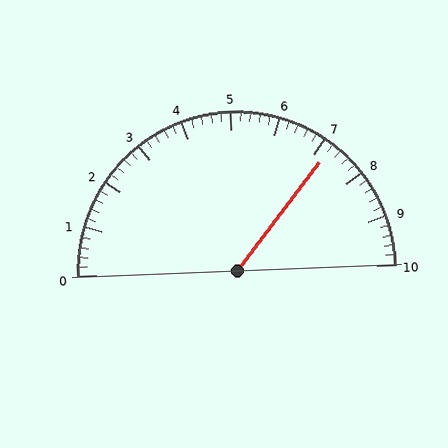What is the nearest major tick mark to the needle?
The nearest major tick mark is 7.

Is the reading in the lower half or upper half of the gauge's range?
The reading is in the upper half of the range (0 to 10).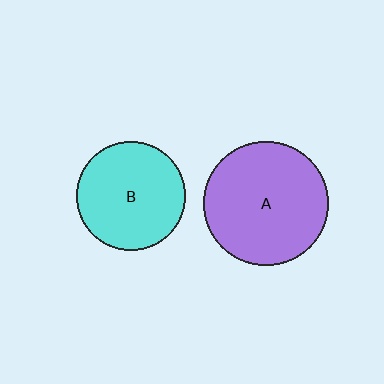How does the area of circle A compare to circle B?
Approximately 1.3 times.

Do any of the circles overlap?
No, none of the circles overlap.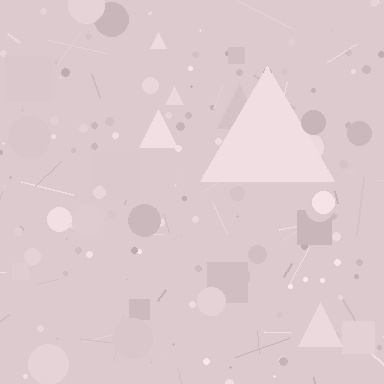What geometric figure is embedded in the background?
A triangle is embedded in the background.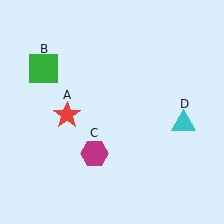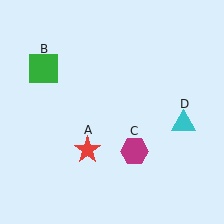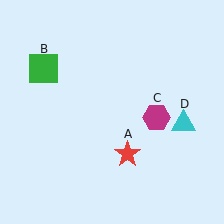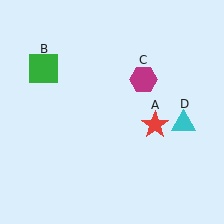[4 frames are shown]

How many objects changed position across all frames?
2 objects changed position: red star (object A), magenta hexagon (object C).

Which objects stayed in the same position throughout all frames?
Green square (object B) and cyan triangle (object D) remained stationary.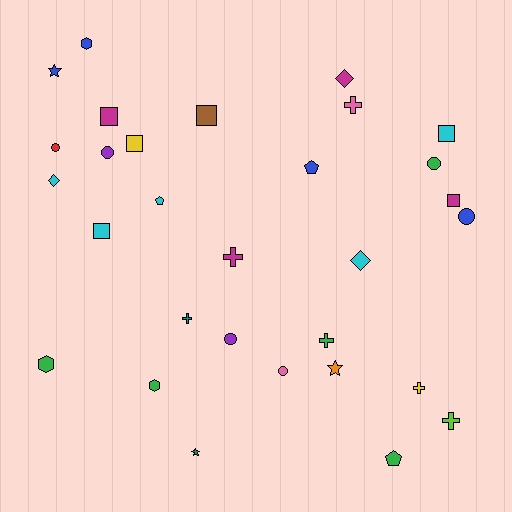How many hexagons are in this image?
There are 3 hexagons.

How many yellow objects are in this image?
There are 2 yellow objects.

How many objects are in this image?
There are 30 objects.